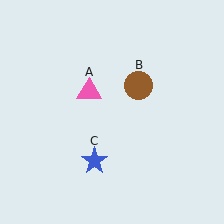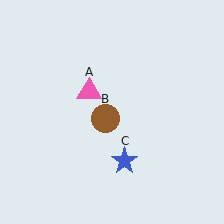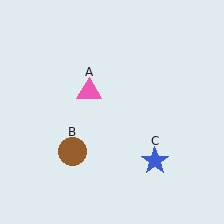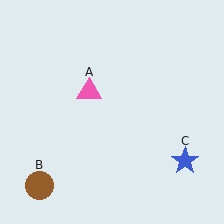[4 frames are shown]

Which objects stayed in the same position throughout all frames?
Pink triangle (object A) remained stationary.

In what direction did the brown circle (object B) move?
The brown circle (object B) moved down and to the left.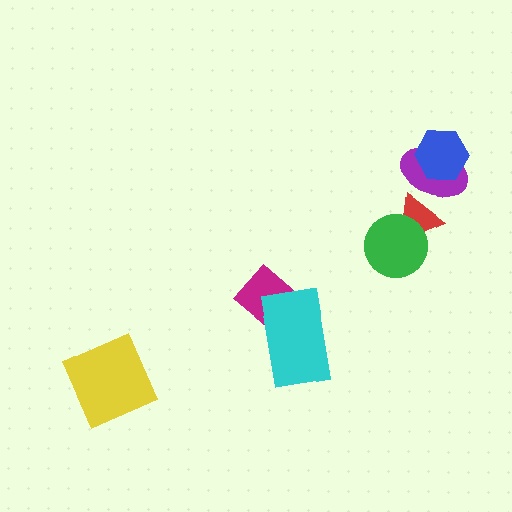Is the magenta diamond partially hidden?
Yes, it is partially covered by another shape.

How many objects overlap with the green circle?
1 object overlaps with the green circle.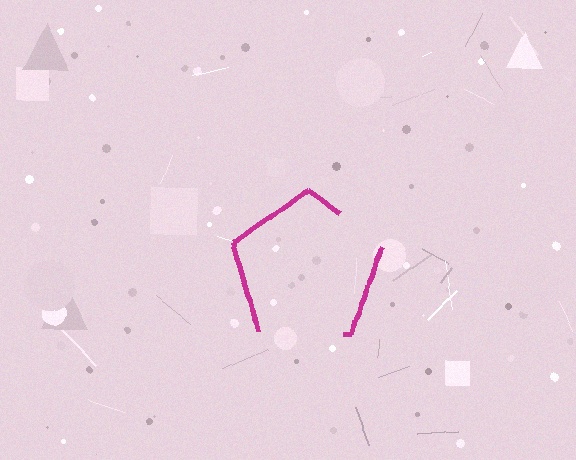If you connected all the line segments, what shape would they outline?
They would outline a pentagon.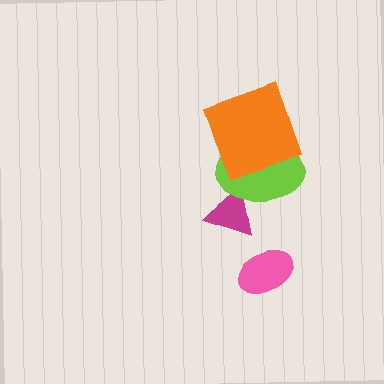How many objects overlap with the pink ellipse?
0 objects overlap with the pink ellipse.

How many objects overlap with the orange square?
1 object overlaps with the orange square.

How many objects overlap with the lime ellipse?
2 objects overlap with the lime ellipse.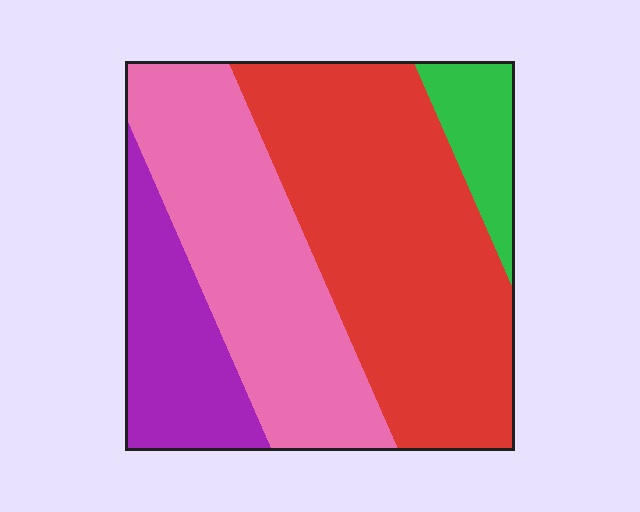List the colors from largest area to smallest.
From largest to smallest: red, pink, purple, green.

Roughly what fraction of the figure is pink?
Pink covers about 30% of the figure.